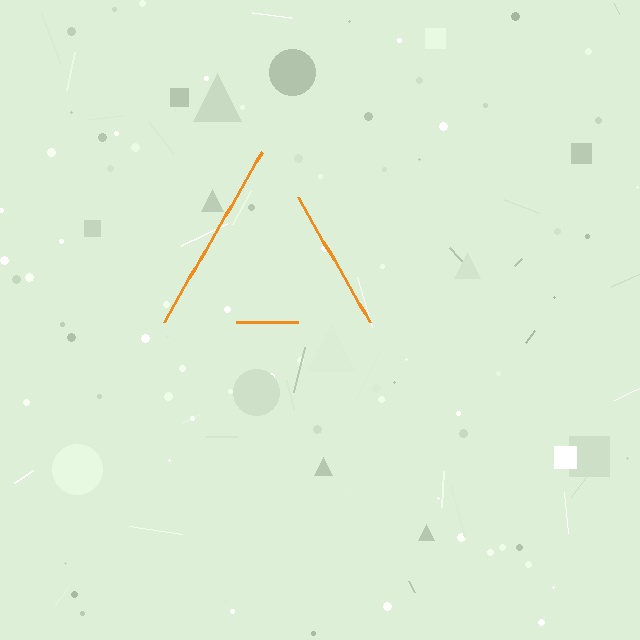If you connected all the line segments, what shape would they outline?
They would outline a triangle.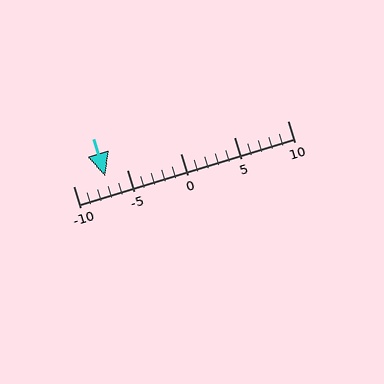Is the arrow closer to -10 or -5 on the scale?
The arrow is closer to -5.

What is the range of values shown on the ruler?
The ruler shows values from -10 to 10.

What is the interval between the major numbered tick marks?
The major tick marks are spaced 5 units apart.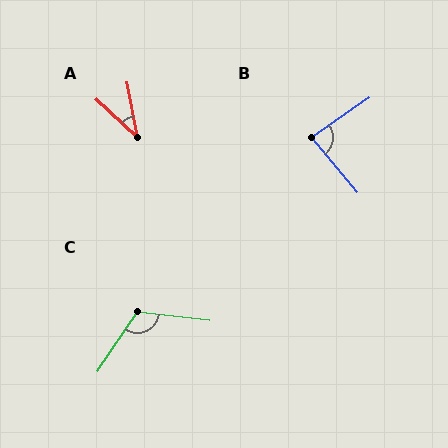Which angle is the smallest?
A, at approximately 37 degrees.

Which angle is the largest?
C, at approximately 117 degrees.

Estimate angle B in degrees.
Approximately 85 degrees.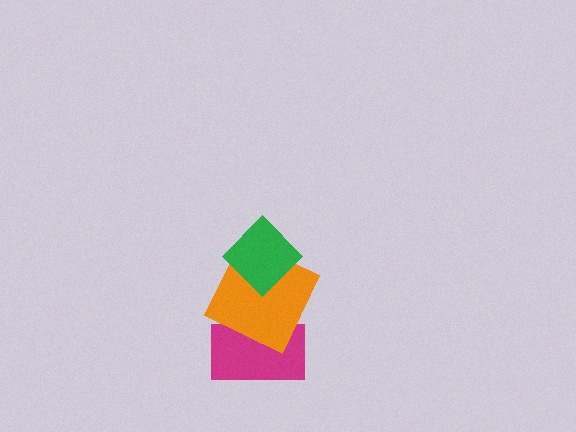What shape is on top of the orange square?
The green diamond is on top of the orange square.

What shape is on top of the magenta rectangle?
The orange square is on top of the magenta rectangle.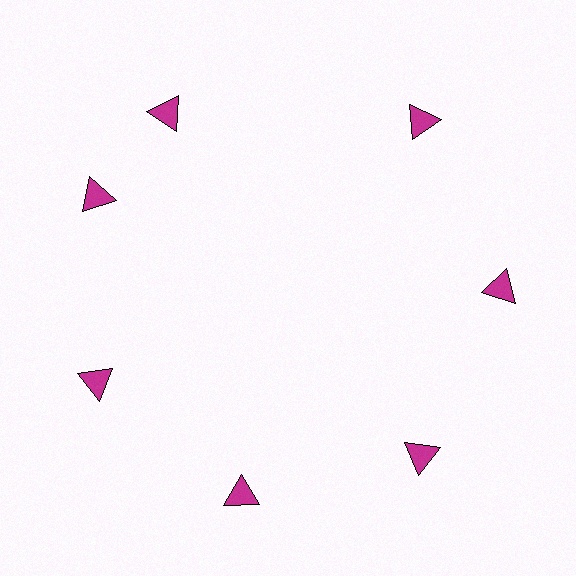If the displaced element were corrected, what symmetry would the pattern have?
It would have 7-fold rotational symmetry — the pattern would map onto itself every 51 degrees.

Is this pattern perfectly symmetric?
No. The 7 magenta triangles are arranged in a ring, but one element near the 12 o'clock position is rotated out of alignment along the ring, breaking the 7-fold rotational symmetry.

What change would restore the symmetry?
The symmetry would be restored by rotating it back into even spacing with its neighbors so that all 7 triangles sit at equal angles and equal distance from the center.